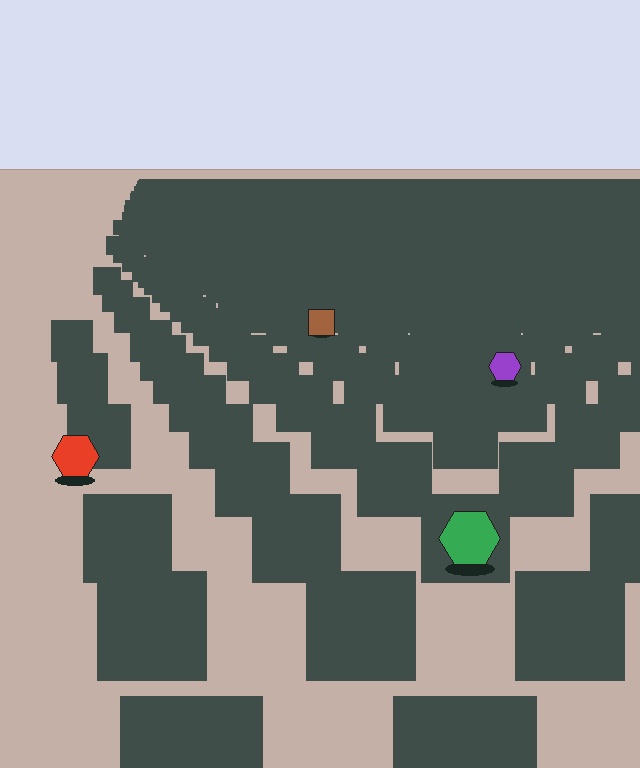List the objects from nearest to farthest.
From nearest to farthest: the green hexagon, the red hexagon, the purple hexagon, the brown square.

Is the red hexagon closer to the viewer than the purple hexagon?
Yes. The red hexagon is closer — you can tell from the texture gradient: the ground texture is coarser near it.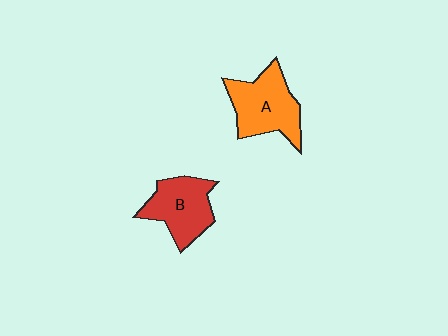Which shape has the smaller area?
Shape B (red).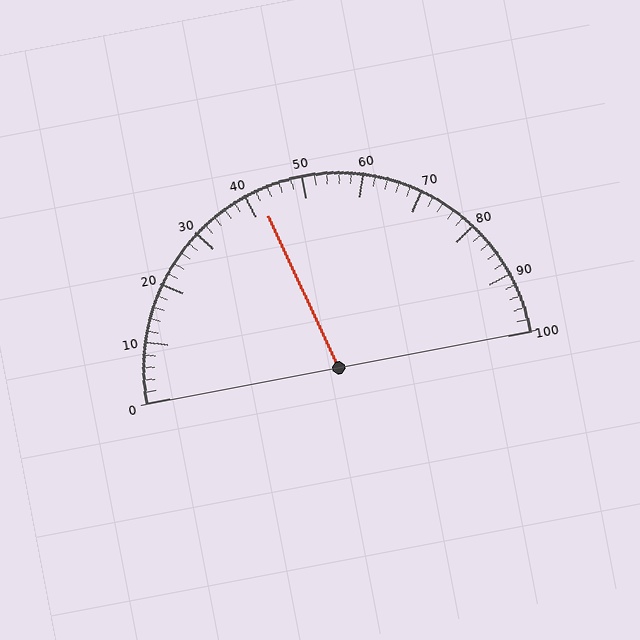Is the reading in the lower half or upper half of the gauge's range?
The reading is in the lower half of the range (0 to 100).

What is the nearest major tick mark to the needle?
The nearest major tick mark is 40.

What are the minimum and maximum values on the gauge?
The gauge ranges from 0 to 100.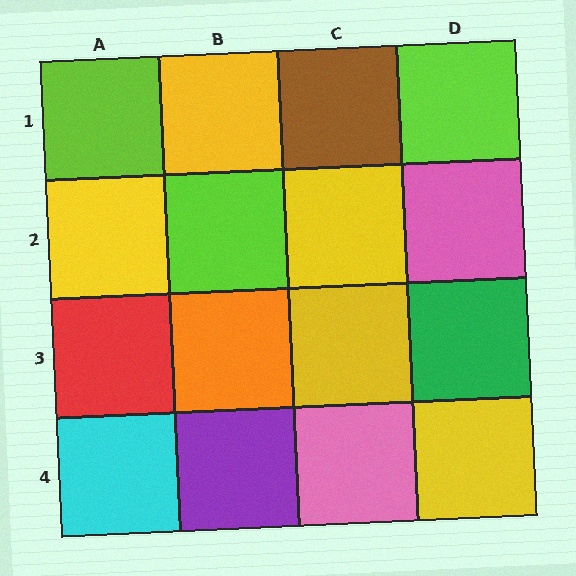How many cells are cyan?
1 cell is cyan.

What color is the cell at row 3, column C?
Yellow.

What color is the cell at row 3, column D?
Green.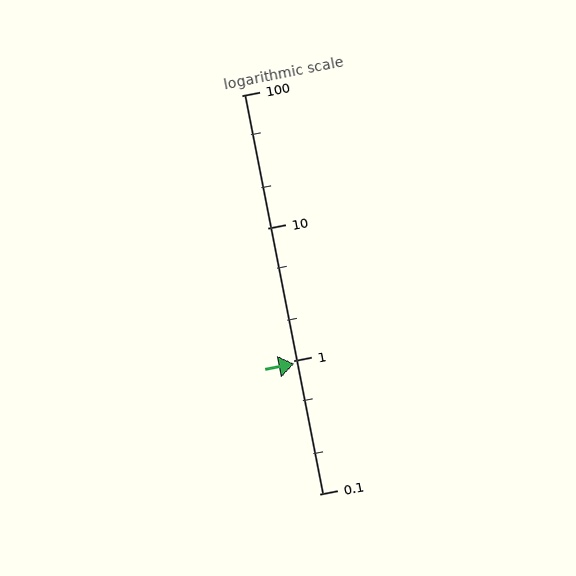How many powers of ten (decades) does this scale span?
The scale spans 3 decades, from 0.1 to 100.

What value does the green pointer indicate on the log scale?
The pointer indicates approximately 0.95.